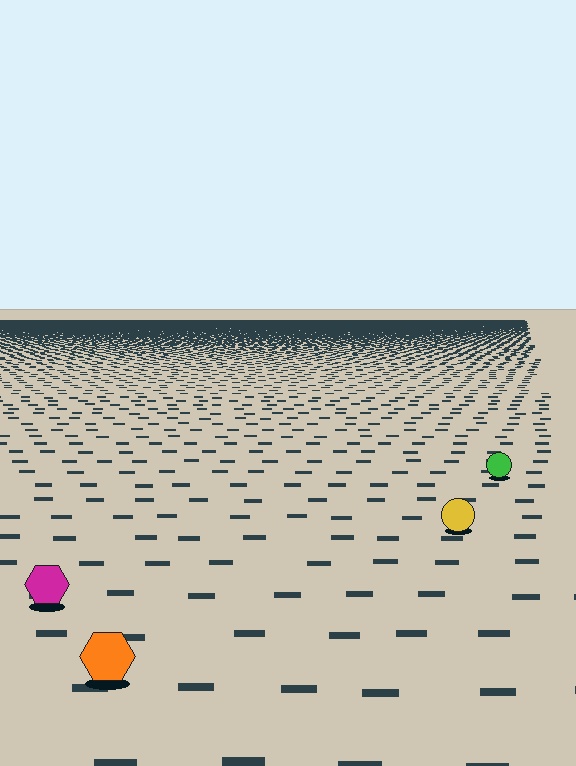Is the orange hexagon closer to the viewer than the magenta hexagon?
Yes. The orange hexagon is closer — you can tell from the texture gradient: the ground texture is coarser near it.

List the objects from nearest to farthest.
From nearest to farthest: the orange hexagon, the magenta hexagon, the yellow circle, the green circle.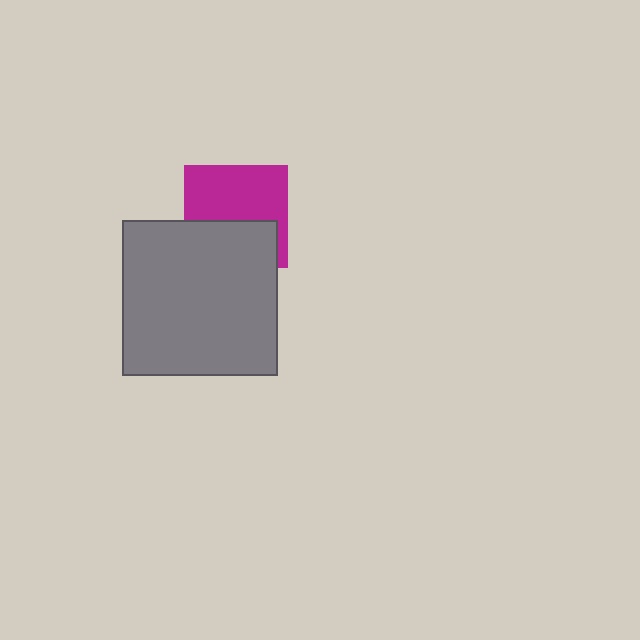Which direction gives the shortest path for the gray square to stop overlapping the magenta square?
Moving down gives the shortest separation.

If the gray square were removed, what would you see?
You would see the complete magenta square.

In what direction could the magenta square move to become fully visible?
The magenta square could move up. That would shift it out from behind the gray square entirely.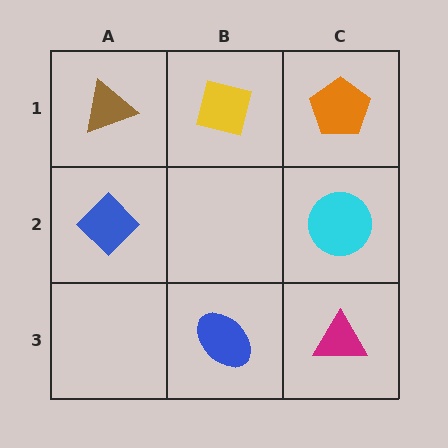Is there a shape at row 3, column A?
No, that cell is empty.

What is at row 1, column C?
An orange pentagon.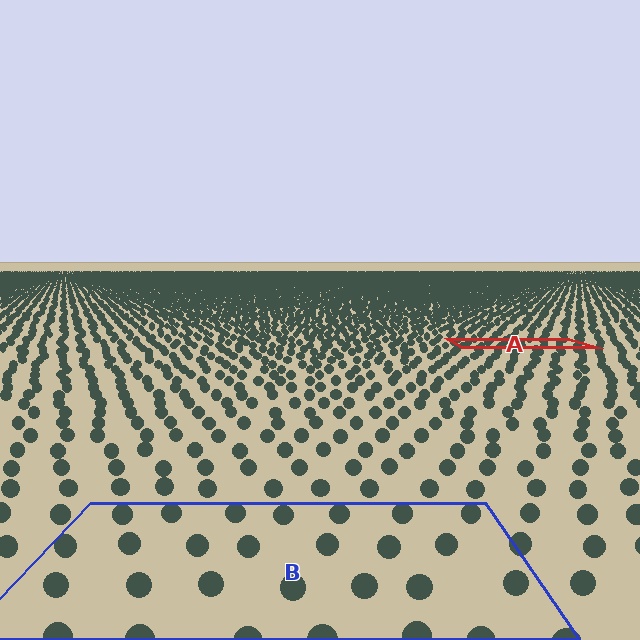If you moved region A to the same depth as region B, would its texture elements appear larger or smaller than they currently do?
They would appear larger. At a closer depth, the same texture elements are projected at a bigger on-screen size.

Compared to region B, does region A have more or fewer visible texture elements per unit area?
Region A has more texture elements per unit area — they are packed more densely because it is farther away.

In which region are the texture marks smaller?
The texture marks are smaller in region A, because it is farther away.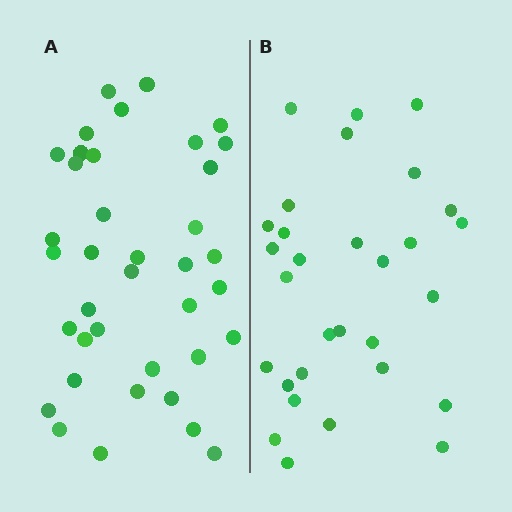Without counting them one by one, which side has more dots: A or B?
Region A (the left region) has more dots.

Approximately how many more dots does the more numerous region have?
Region A has roughly 8 or so more dots than region B.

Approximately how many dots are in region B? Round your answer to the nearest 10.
About 30 dots.